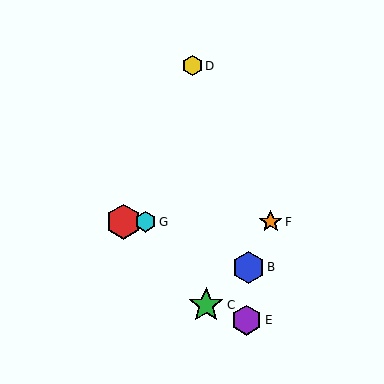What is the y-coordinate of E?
Object E is at y≈320.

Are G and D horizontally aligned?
No, G is at y≈222 and D is at y≈66.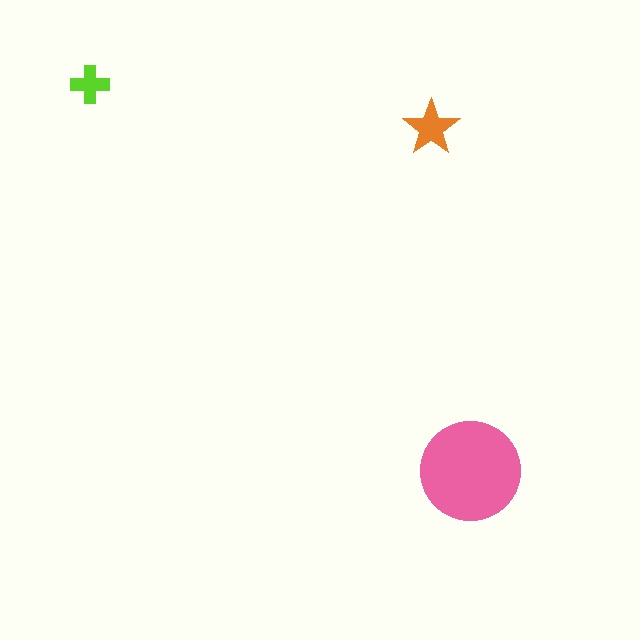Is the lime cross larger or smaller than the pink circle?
Smaller.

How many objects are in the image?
There are 3 objects in the image.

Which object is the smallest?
The lime cross.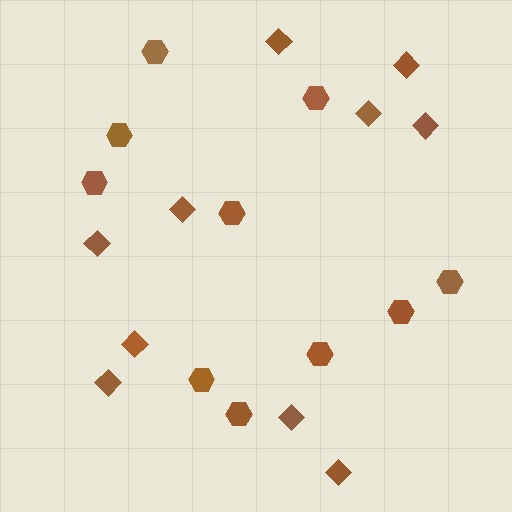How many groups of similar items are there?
There are 2 groups: one group of diamonds (10) and one group of hexagons (10).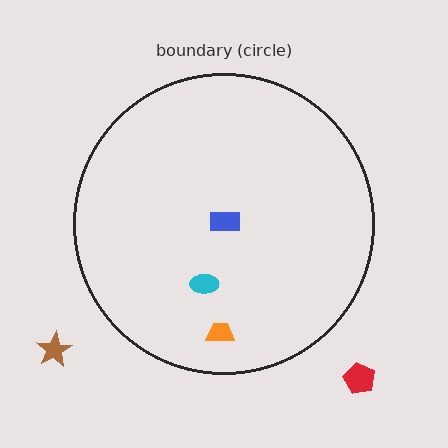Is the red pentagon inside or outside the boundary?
Outside.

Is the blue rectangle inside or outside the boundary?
Inside.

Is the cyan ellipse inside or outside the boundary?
Inside.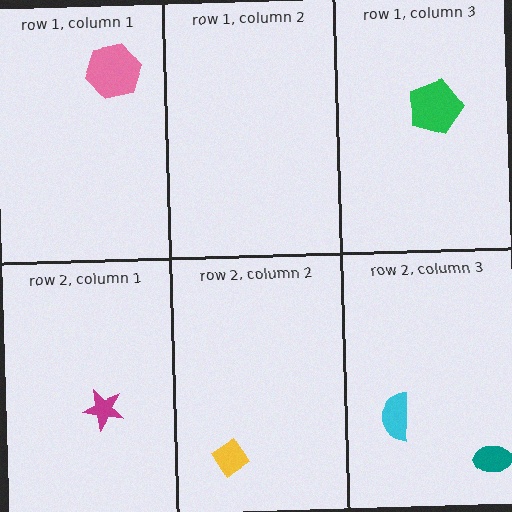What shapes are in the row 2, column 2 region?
The yellow diamond.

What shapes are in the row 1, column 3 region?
The green pentagon.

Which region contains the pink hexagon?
The row 1, column 1 region.